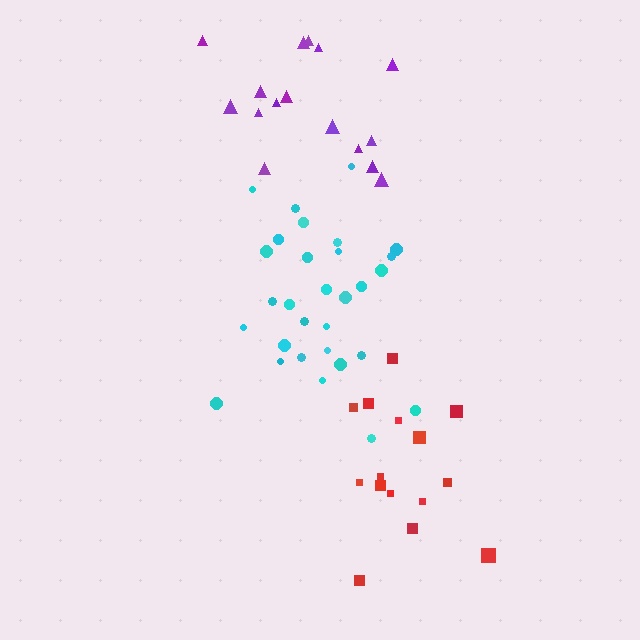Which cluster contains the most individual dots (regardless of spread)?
Cyan (30).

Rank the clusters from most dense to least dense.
red, cyan, purple.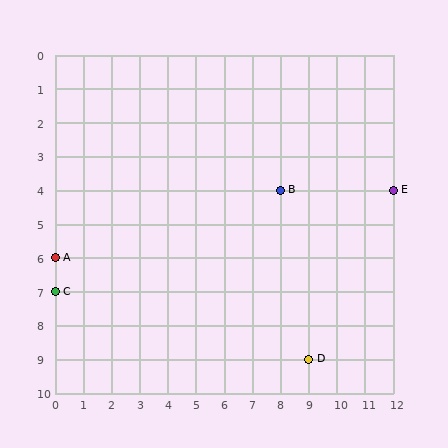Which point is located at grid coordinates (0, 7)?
Point C is at (0, 7).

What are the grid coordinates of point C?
Point C is at grid coordinates (0, 7).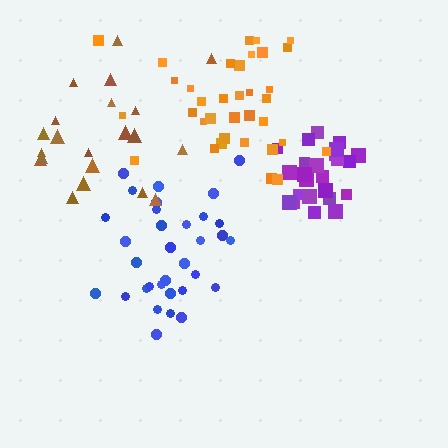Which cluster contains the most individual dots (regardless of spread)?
Orange (35).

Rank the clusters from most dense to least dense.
purple, blue, orange, brown.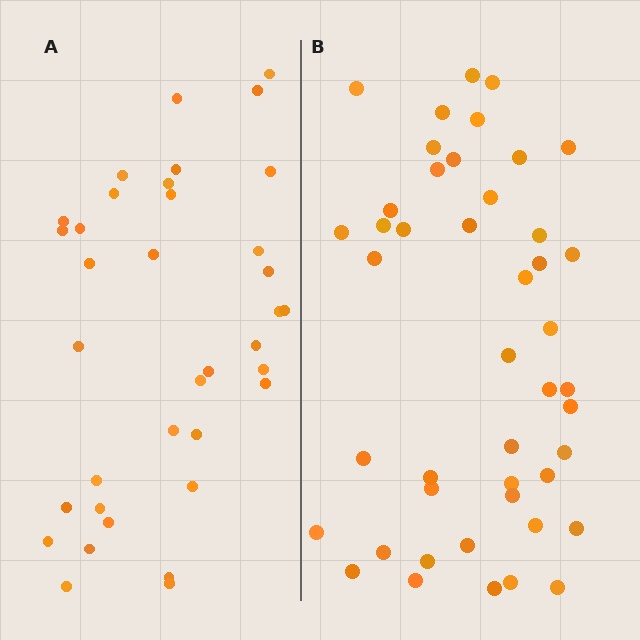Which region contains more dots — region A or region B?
Region B (the right region) has more dots.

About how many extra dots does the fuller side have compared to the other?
Region B has roughly 8 or so more dots than region A.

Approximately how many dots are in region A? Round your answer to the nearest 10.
About 40 dots. (The exact count is 36, which rounds to 40.)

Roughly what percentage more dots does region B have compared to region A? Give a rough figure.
About 25% more.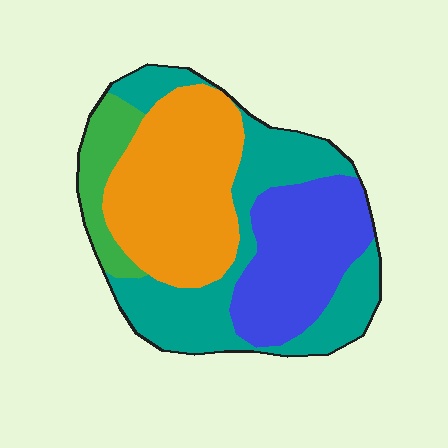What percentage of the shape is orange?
Orange covers 32% of the shape.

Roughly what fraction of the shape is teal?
Teal takes up about one third (1/3) of the shape.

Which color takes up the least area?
Green, at roughly 10%.